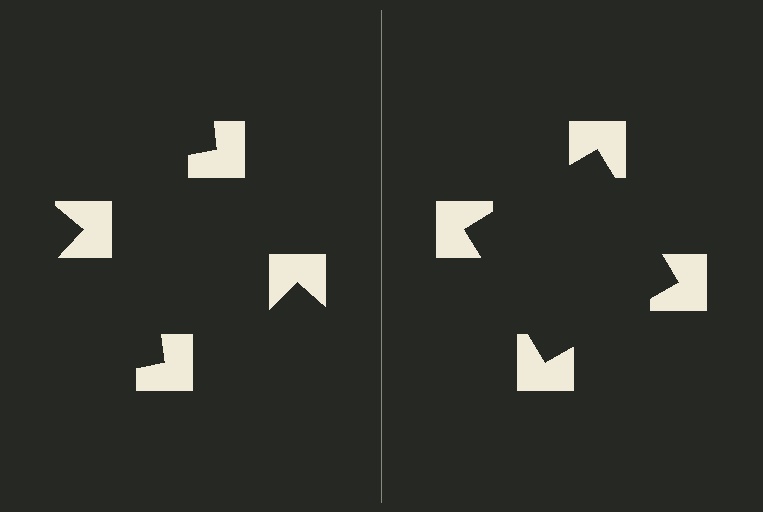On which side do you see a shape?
An illusory square appears on the right side. On the left side the wedge cuts are rotated, so no coherent shape forms.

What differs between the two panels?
The notched squares are positioned identically on both sides; only the wedge orientations differ. On the right they align to a square; on the left they are misaligned.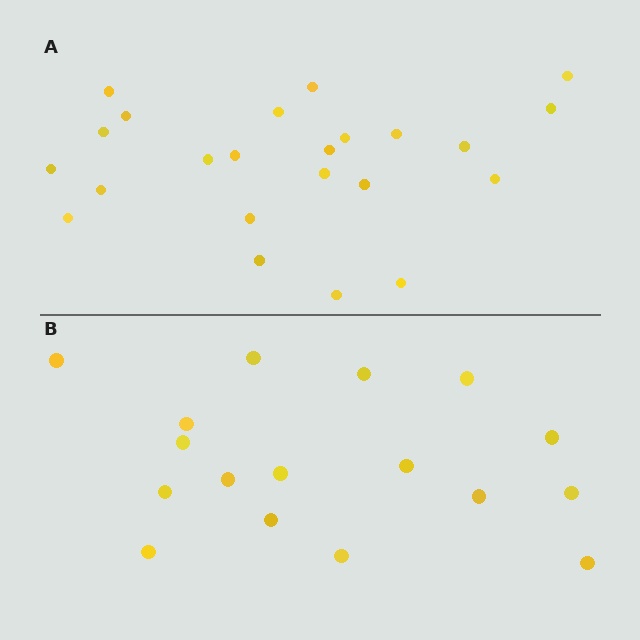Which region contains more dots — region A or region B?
Region A (the top region) has more dots.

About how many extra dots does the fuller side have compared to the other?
Region A has about 6 more dots than region B.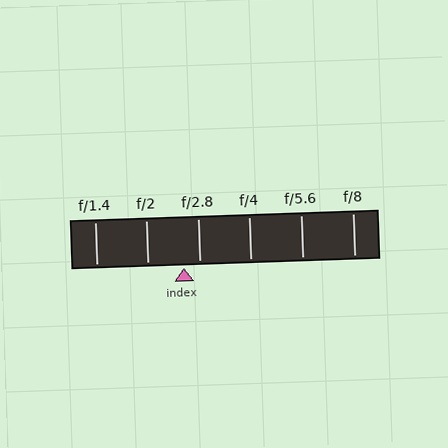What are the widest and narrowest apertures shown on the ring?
The widest aperture shown is f/1.4 and the narrowest is f/8.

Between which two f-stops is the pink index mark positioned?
The index mark is between f/2 and f/2.8.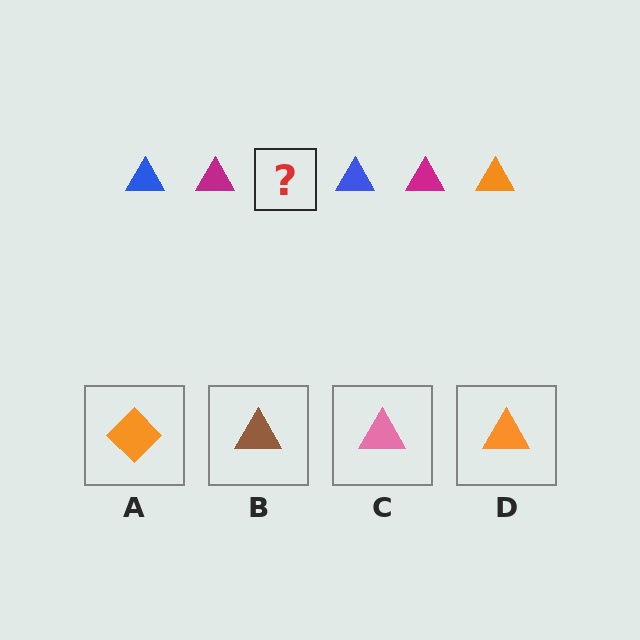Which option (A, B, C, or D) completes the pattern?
D.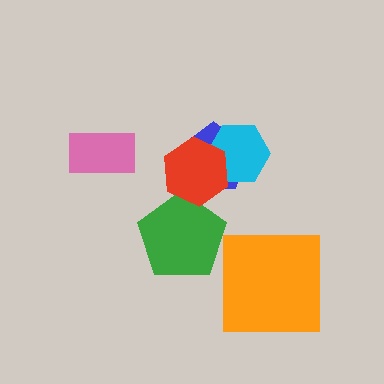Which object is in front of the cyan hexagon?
The red hexagon is in front of the cyan hexagon.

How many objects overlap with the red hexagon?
3 objects overlap with the red hexagon.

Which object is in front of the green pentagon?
The red hexagon is in front of the green pentagon.